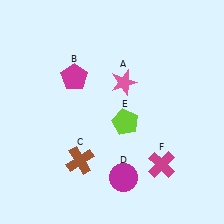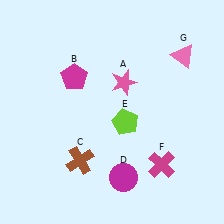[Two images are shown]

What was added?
A pink triangle (G) was added in Image 2.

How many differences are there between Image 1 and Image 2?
There is 1 difference between the two images.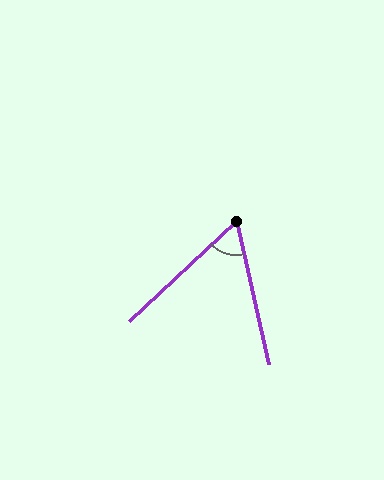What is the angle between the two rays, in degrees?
Approximately 59 degrees.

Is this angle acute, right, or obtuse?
It is acute.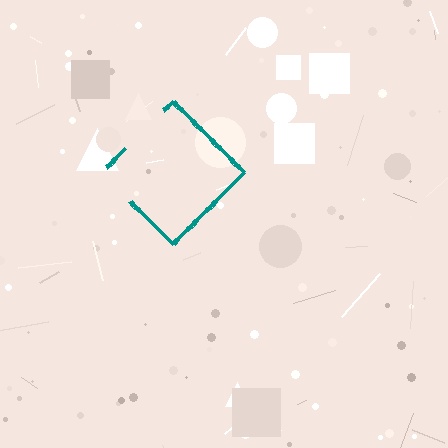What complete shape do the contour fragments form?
The contour fragments form a diamond.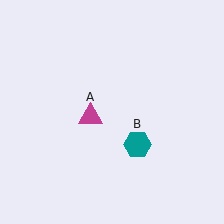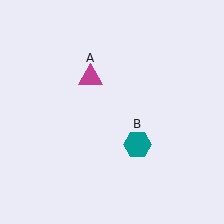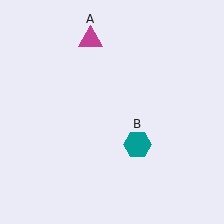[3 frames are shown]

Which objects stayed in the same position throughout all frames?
Teal hexagon (object B) remained stationary.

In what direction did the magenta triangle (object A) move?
The magenta triangle (object A) moved up.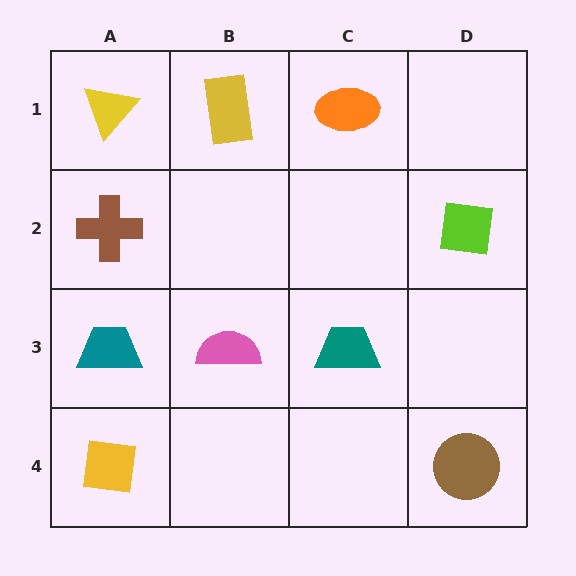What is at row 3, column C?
A teal trapezoid.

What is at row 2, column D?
A lime square.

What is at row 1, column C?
An orange ellipse.